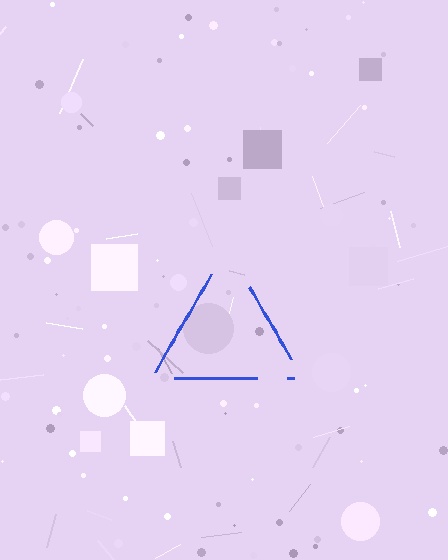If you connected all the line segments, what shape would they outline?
They would outline a triangle.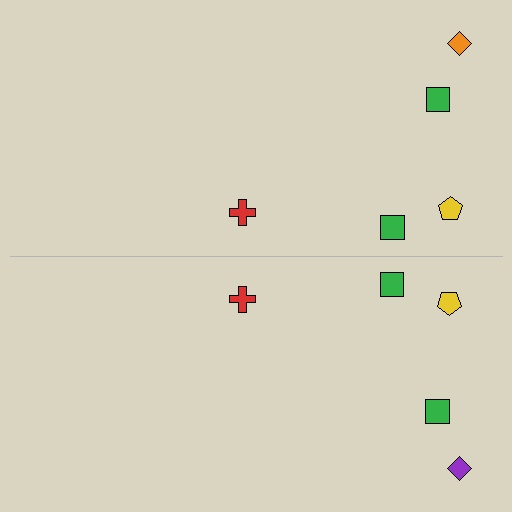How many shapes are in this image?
There are 10 shapes in this image.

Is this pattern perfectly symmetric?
No, the pattern is not perfectly symmetric. The purple diamond on the bottom side breaks the symmetry — its mirror counterpart is orange.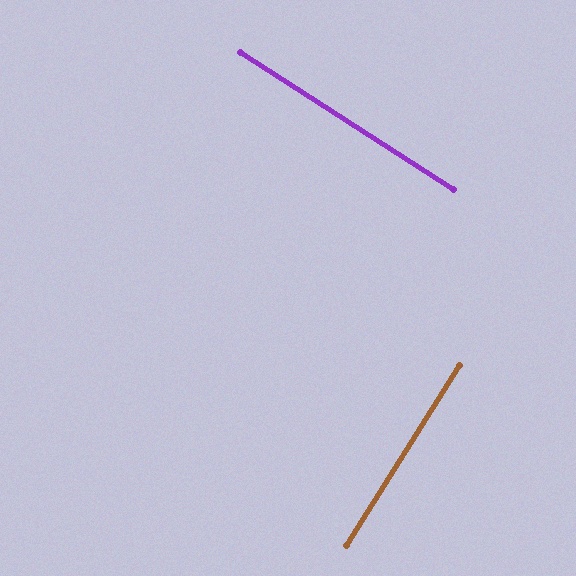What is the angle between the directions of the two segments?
Approximately 89 degrees.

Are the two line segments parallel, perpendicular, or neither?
Perpendicular — they meet at approximately 89°.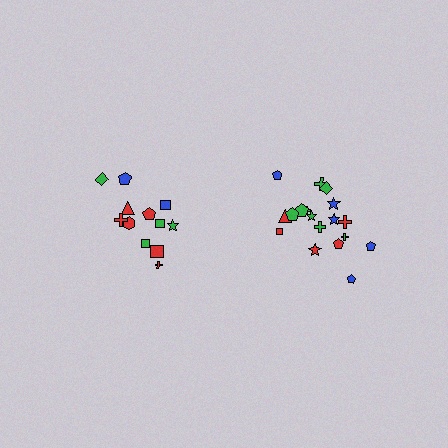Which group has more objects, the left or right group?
The right group.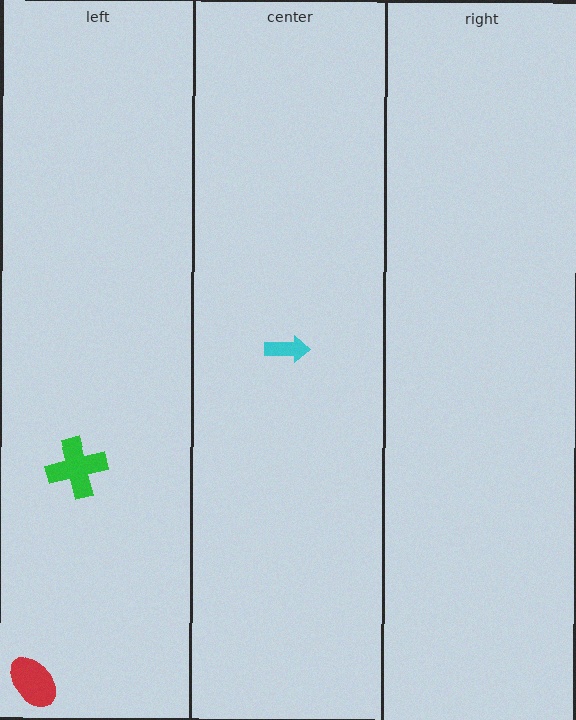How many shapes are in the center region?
1.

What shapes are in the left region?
The green cross, the red ellipse.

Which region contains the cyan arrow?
The center region.